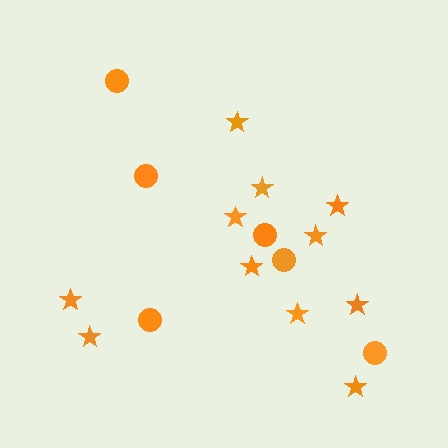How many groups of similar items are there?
There are 2 groups: one group of stars (11) and one group of circles (6).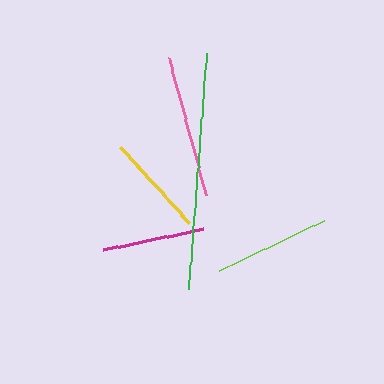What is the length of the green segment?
The green segment is approximately 236 pixels long.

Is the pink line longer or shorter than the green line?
The green line is longer than the pink line.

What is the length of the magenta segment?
The magenta segment is approximately 103 pixels long.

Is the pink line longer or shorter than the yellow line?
The pink line is longer than the yellow line.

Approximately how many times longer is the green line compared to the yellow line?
The green line is approximately 2.3 times the length of the yellow line.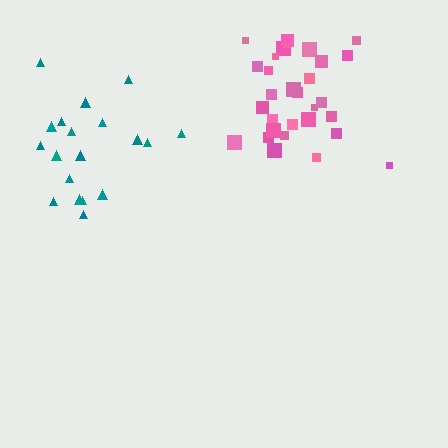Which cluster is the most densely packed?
Pink.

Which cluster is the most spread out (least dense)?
Teal.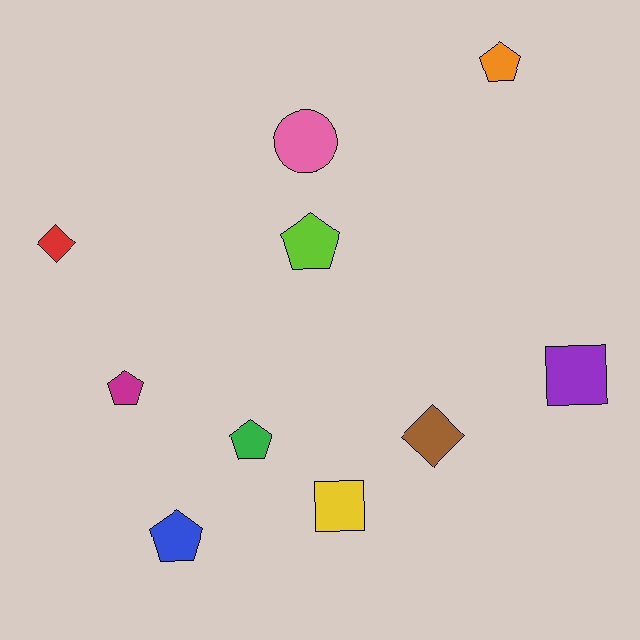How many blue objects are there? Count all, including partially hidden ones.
There is 1 blue object.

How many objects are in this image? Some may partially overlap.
There are 10 objects.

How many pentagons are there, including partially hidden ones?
There are 5 pentagons.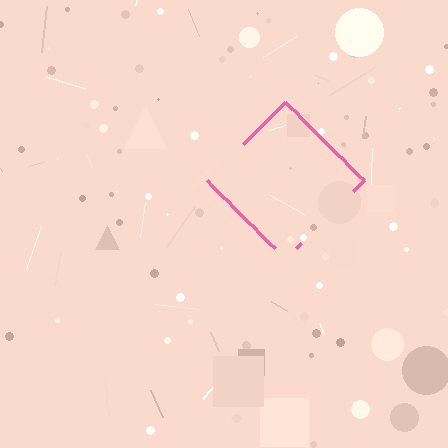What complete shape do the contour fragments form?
The contour fragments form a diamond.